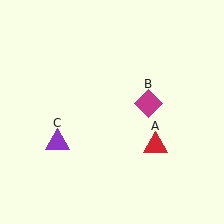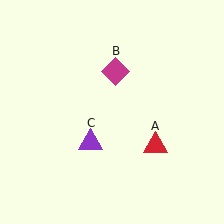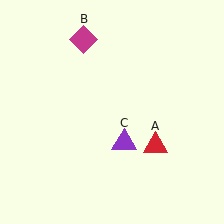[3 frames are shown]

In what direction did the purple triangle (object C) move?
The purple triangle (object C) moved right.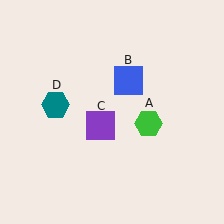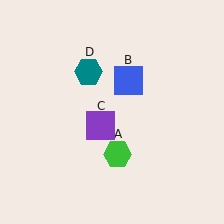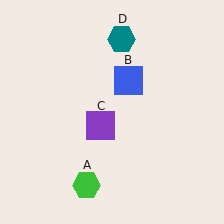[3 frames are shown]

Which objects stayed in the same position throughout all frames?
Blue square (object B) and purple square (object C) remained stationary.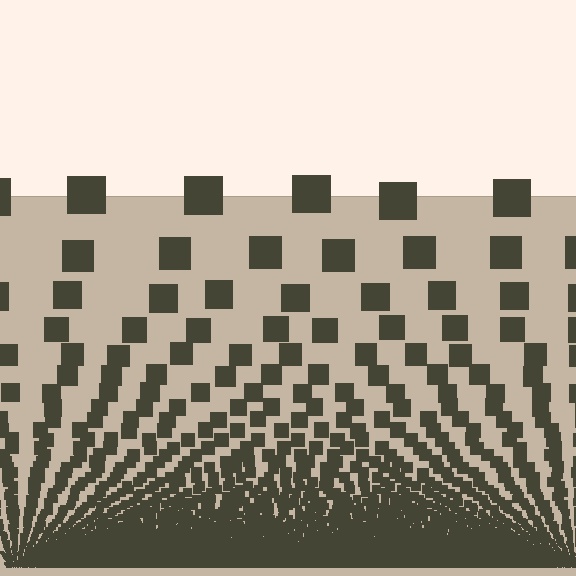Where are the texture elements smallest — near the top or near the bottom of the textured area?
Near the bottom.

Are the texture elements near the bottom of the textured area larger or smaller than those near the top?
Smaller. The gradient is inverted — elements near the bottom are smaller and denser.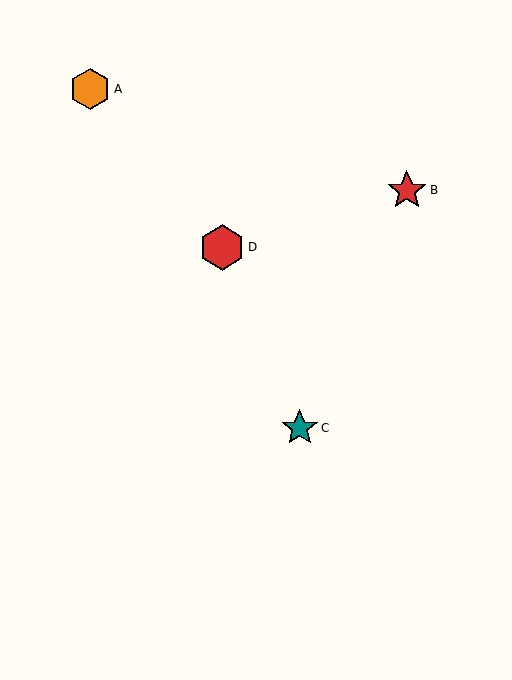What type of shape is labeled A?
Shape A is an orange hexagon.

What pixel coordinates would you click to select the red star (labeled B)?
Click at (407, 190) to select the red star B.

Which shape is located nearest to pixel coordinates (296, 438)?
The teal star (labeled C) at (300, 428) is nearest to that location.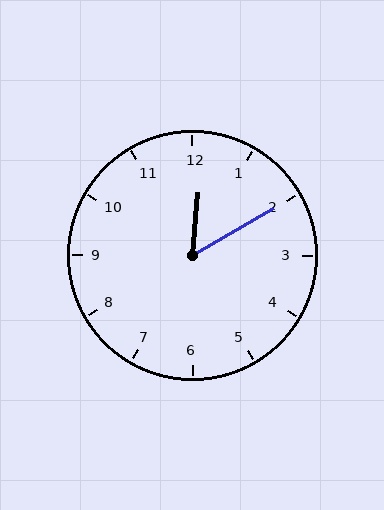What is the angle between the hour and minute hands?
Approximately 55 degrees.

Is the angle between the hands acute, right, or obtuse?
It is acute.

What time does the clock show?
12:10.